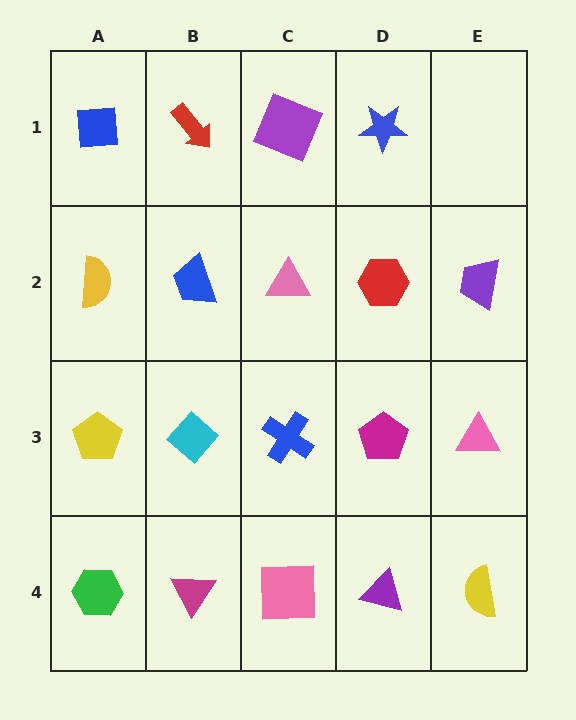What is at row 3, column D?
A magenta pentagon.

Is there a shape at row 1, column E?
No, that cell is empty.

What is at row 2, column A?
A yellow semicircle.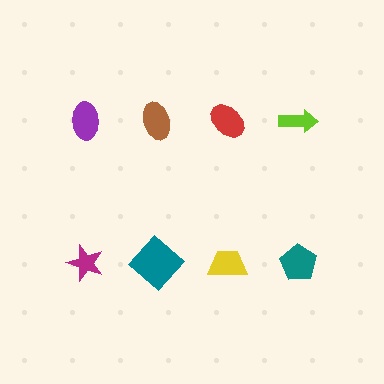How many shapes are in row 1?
4 shapes.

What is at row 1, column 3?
A red ellipse.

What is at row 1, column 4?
A lime arrow.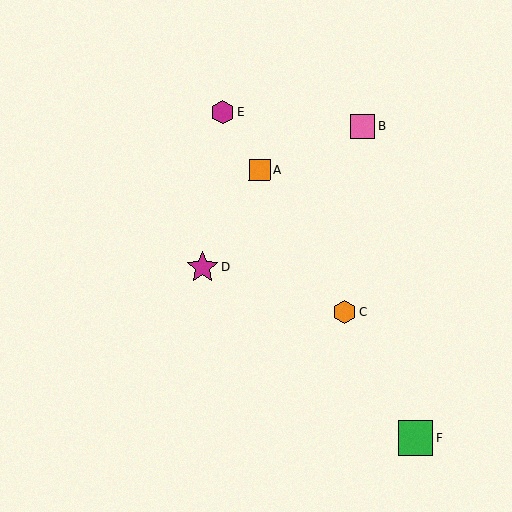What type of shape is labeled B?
Shape B is a pink square.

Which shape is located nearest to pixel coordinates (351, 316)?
The orange hexagon (labeled C) at (344, 311) is nearest to that location.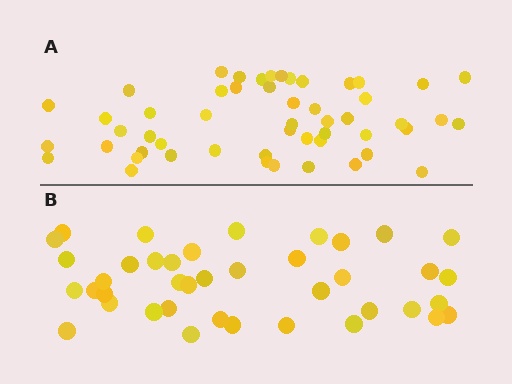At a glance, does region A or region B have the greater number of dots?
Region A (the top region) has more dots.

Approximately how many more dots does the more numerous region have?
Region A has roughly 12 or so more dots than region B.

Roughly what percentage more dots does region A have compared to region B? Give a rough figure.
About 30% more.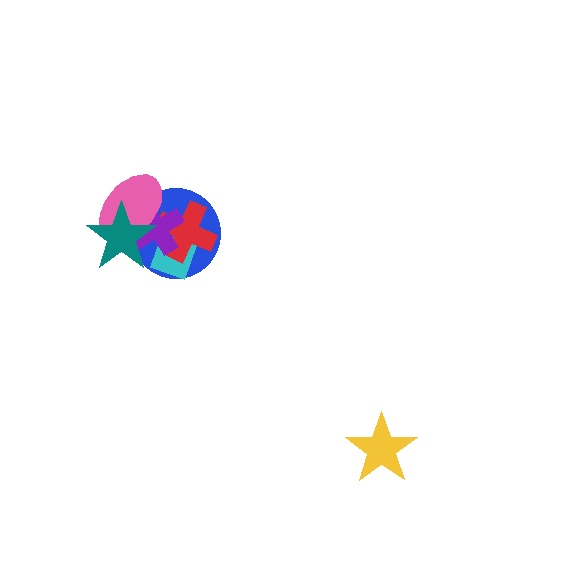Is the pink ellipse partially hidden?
Yes, it is partially covered by another shape.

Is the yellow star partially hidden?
No, no other shape covers it.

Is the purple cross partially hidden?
Yes, it is partially covered by another shape.